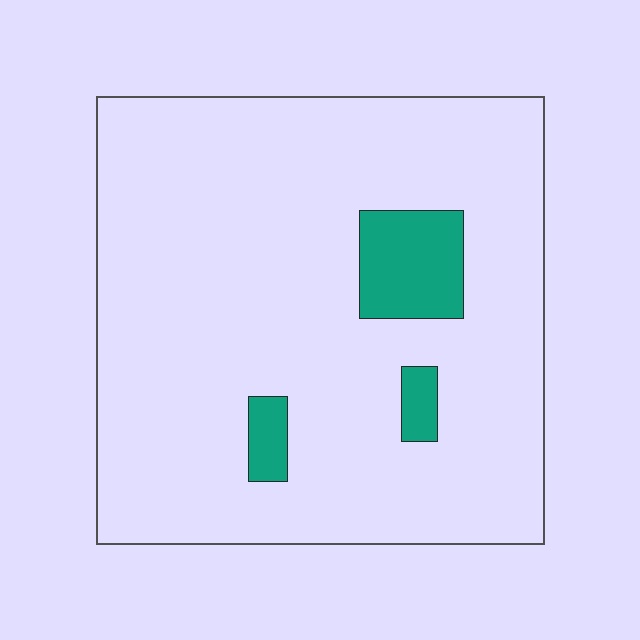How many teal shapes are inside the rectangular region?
3.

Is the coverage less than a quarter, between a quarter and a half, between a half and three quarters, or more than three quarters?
Less than a quarter.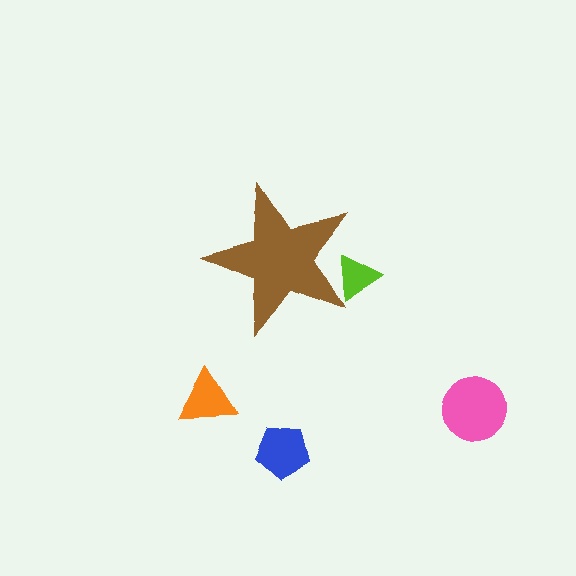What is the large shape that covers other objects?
A brown star.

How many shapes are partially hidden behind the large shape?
1 shape is partially hidden.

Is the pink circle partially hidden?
No, the pink circle is fully visible.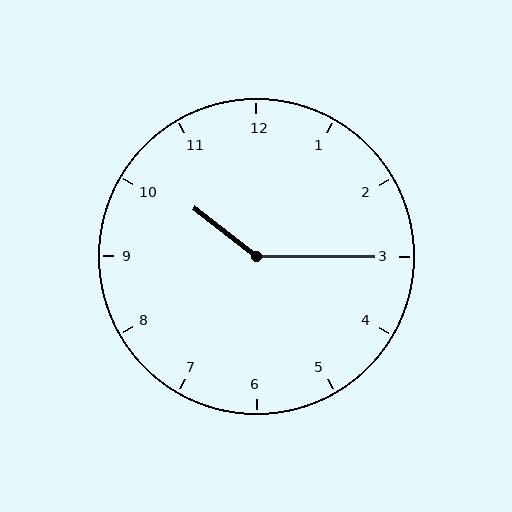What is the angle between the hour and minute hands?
Approximately 142 degrees.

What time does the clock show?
10:15.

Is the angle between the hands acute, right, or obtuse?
It is obtuse.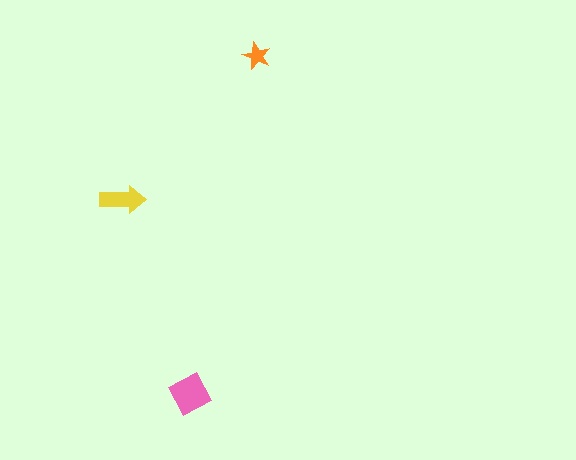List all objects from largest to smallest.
The pink diamond, the yellow arrow, the orange star.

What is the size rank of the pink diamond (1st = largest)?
1st.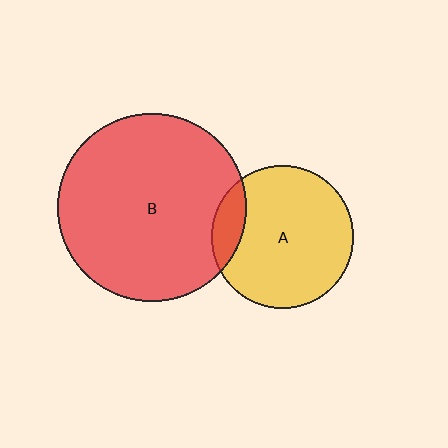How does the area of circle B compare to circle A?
Approximately 1.7 times.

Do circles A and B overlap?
Yes.